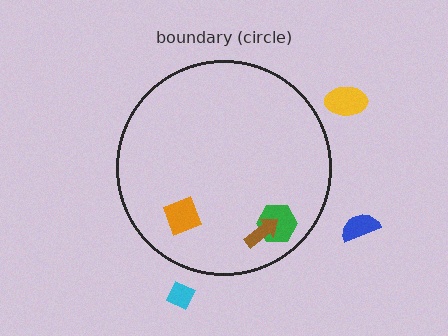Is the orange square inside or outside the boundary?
Inside.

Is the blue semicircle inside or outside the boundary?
Outside.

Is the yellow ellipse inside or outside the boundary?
Outside.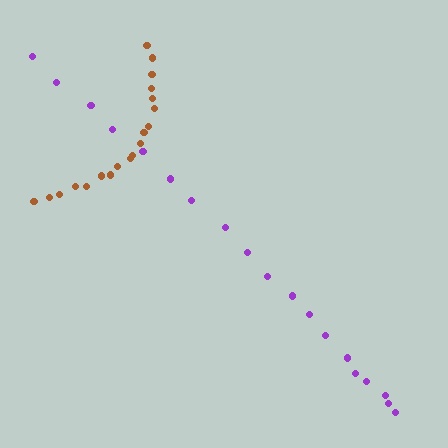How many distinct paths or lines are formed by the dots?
There are 2 distinct paths.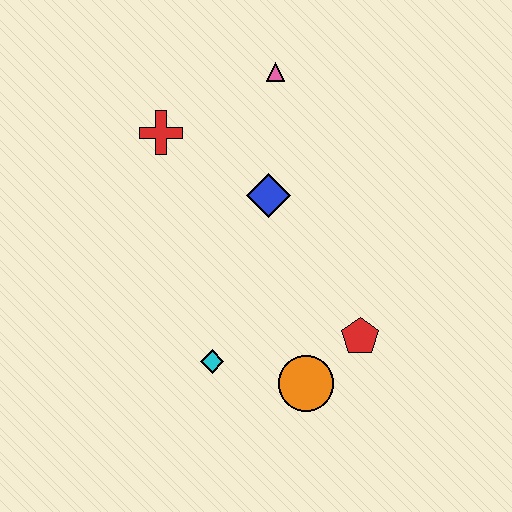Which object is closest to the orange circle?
The red pentagon is closest to the orange circle.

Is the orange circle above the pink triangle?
No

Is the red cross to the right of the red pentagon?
No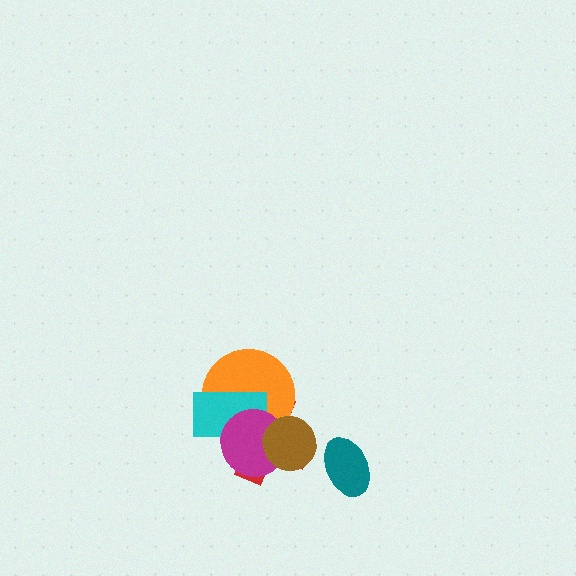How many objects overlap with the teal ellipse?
0 objects overlap with the teal ellipse.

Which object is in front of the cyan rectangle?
The magenta circle is in front of the cyan rectangle.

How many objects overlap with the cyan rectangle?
3 objects overlap with the cyan rectangle.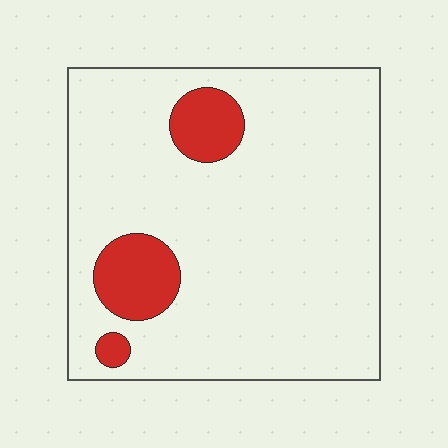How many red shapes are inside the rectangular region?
3.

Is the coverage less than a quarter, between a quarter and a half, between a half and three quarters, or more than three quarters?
Less than a quarter.